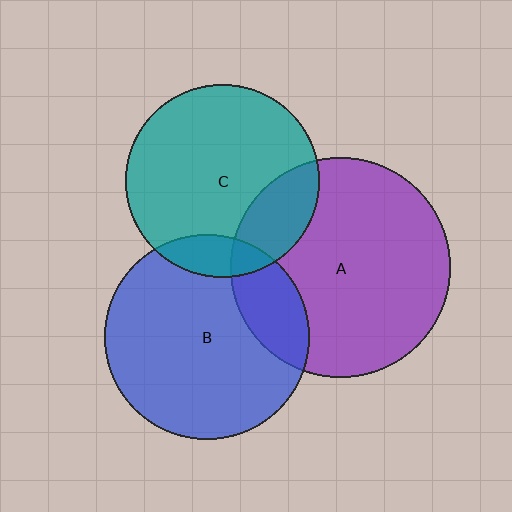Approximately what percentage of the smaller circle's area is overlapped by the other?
Approximately 20%.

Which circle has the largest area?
Circle A (purple).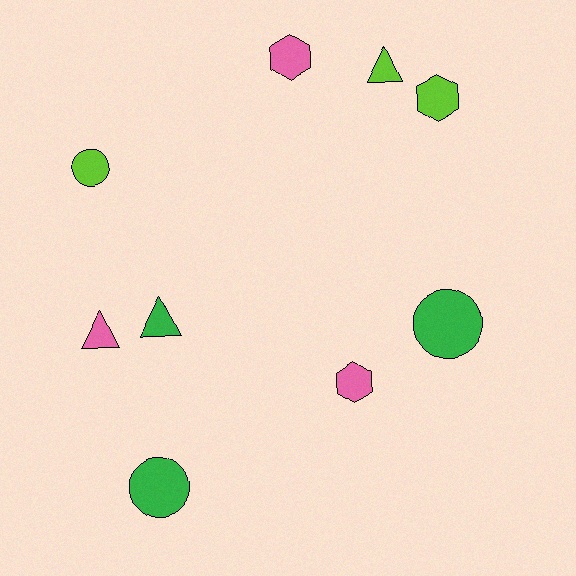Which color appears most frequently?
Green, with 3 objects.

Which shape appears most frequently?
Triangle, with 3 objects.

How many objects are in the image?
There are 9 objects.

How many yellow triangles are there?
There are no yellow triangles.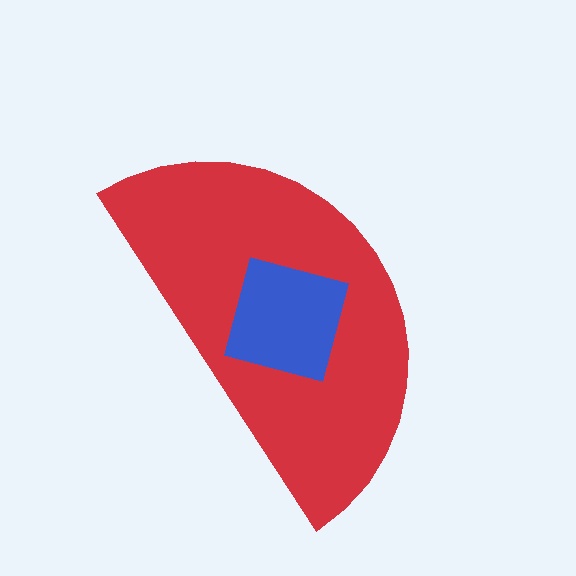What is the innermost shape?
The blue square.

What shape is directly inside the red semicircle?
The blue square.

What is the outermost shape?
The red semicircle.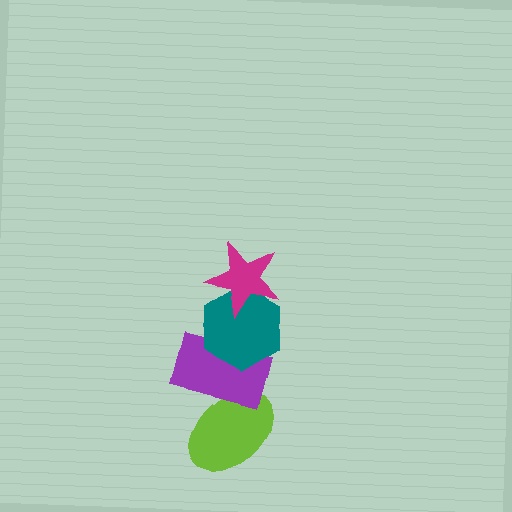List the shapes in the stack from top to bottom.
From top to bottom: the magenta star, the teal hexagon, the purple rectangle, the lime ellipse.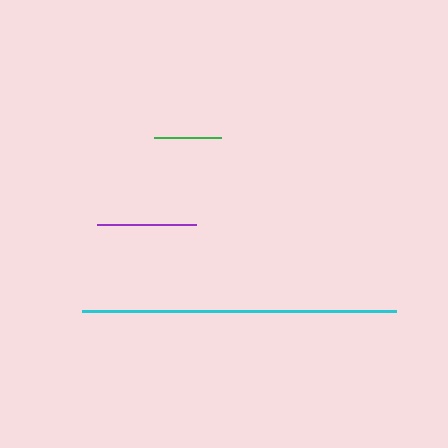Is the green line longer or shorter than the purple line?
The purple line is longer than the green line.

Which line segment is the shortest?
The green line is the shortest at approximately 67 pixels.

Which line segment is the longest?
The cyan line is the longest at approximately 315 pixels.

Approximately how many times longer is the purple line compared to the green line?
The purple line is approximately 1.5 times the length of the green line.